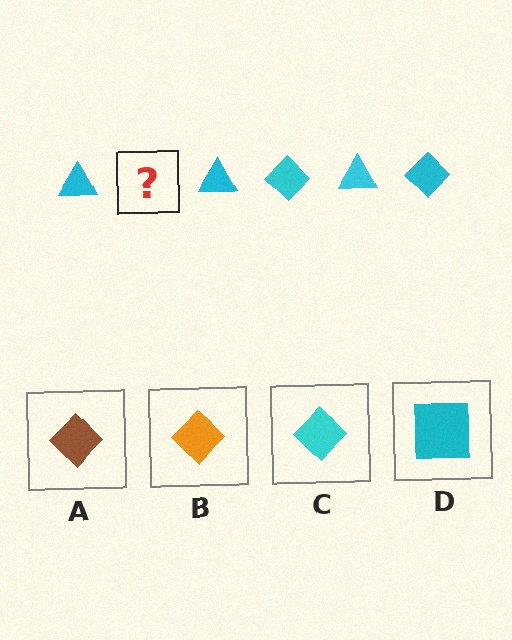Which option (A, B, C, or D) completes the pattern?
C.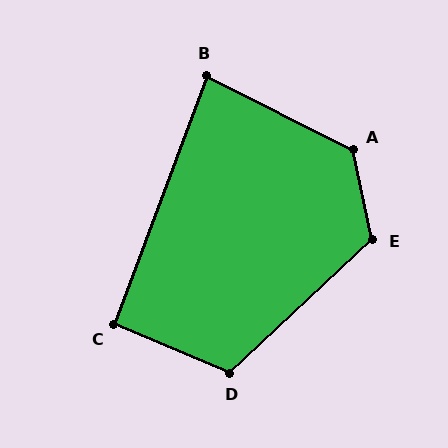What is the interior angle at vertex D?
Approximately 114 degrees (obtuse).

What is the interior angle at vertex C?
Approximately 92 degrees (approximately right).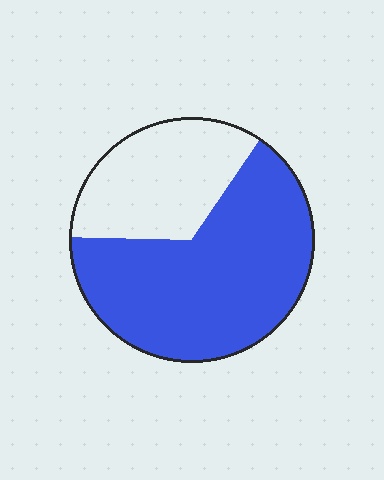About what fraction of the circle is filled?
About two thirds (2/3).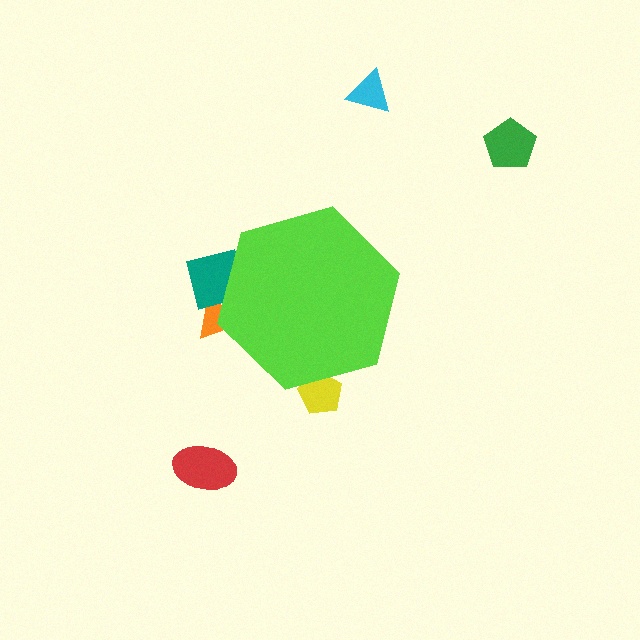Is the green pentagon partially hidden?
No, the green pentagon is fully visible.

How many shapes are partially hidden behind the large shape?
3 shapes are partially hidden.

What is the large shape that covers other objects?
A lime hexagon.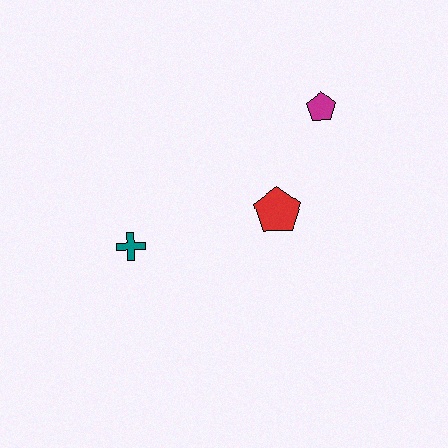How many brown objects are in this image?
There are no brown objects.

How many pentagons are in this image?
There are 2 pentagons.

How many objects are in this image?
There are 3 objects.